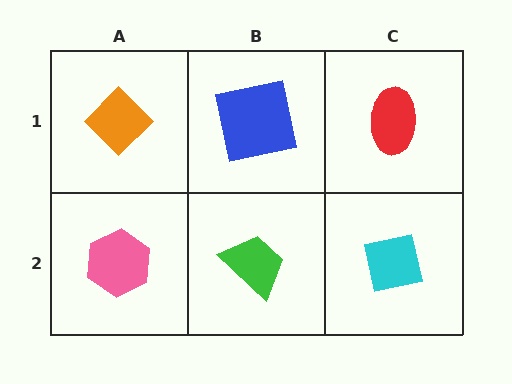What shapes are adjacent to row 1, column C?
A cyan square (row 2, column C), a blue square (row 1, column B).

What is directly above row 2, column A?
An orange diamond.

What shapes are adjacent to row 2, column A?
An orange diamond (row 1, column A), a green trapezoid (row 2, column B).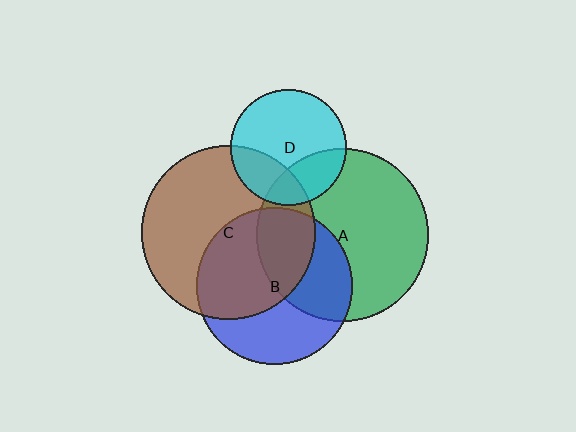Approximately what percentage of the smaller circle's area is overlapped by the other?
Approximately 40%.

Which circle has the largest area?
Circle C (brown).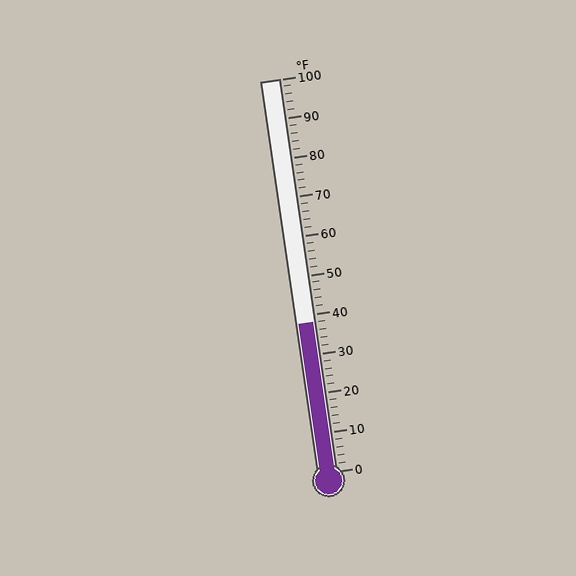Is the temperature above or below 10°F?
The temperature is above 10°F.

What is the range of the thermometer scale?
The thermometer scale ranges from 0°F to 100°F.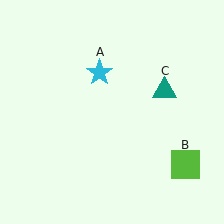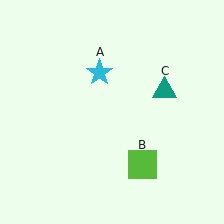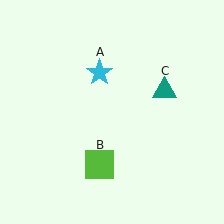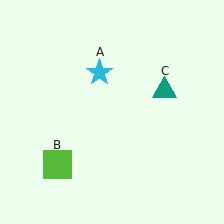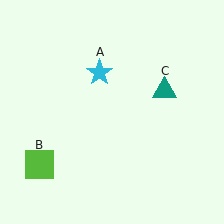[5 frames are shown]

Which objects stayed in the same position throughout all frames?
Cyan star (object A) and teal triangle (object C) remained stationary.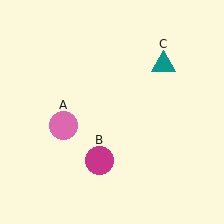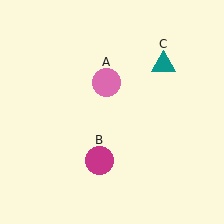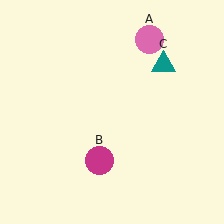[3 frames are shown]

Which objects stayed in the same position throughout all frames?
Magenta circle (object B) and teal triangle (object C) remained stationary.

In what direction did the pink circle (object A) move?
The pink circle (object A) moved up and to the right.